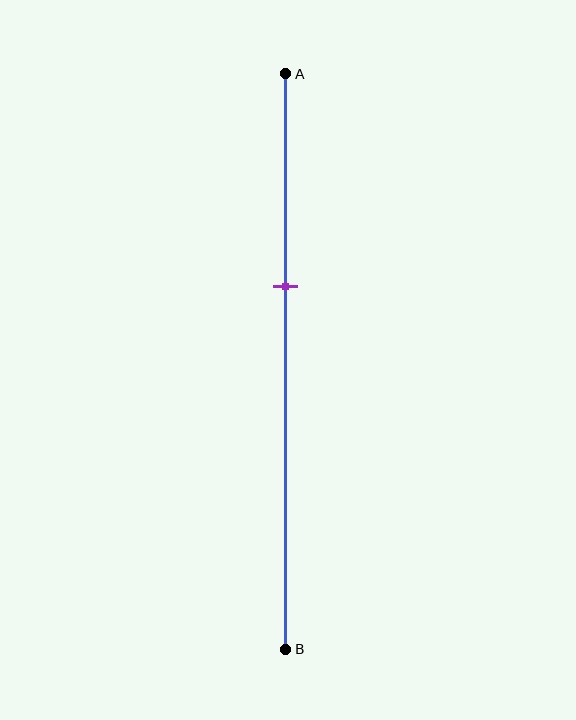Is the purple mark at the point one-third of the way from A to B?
No, the mark is at about 35% from A, not at the 33% one-third point.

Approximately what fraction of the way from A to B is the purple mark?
The purple mark is approximately 35% of the way from A to B.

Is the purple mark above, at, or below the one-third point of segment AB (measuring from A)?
The purple mark is below the one-third point of segment AB.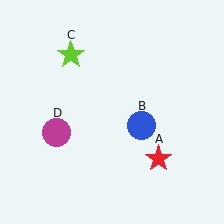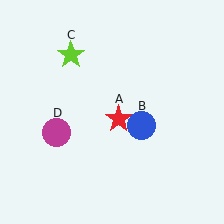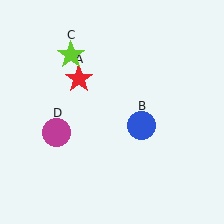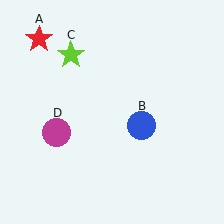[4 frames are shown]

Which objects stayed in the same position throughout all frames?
Blue circle (object B) and lime star (object C) and magenta circle (object D) remained stationary.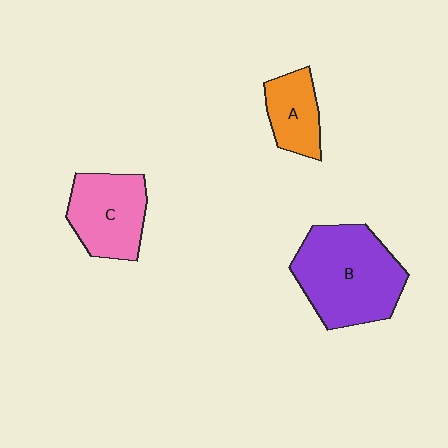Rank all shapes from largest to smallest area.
From largest to smallest: B (purple), C (pink), A (orange).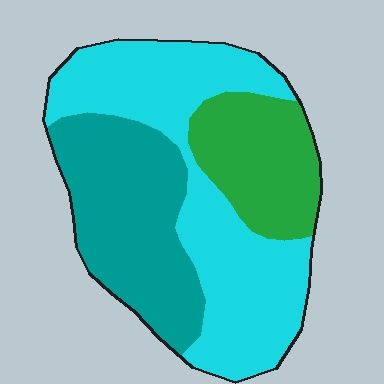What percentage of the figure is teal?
Teal covers 32% of the figure.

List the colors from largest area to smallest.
From largest to smallest: cyan, teal, green.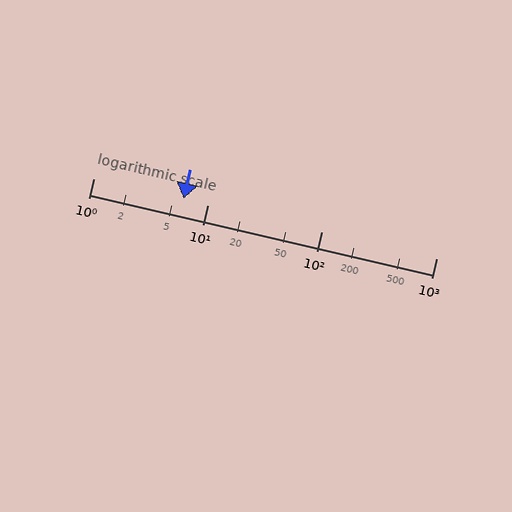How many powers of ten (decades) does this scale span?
The scale spans 3 decades, from 1 to 1000.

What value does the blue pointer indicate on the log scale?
The pointer indicates approximately 6.1.